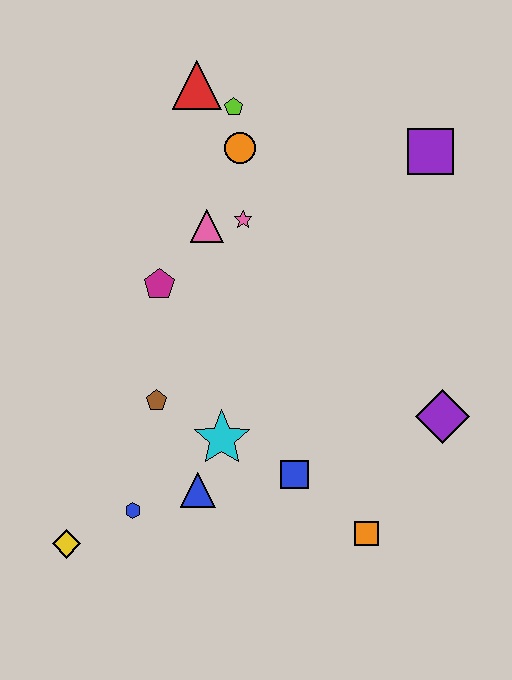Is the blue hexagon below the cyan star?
Yes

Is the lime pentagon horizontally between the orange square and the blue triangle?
Yes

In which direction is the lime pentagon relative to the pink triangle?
The lime pentagon is above the pink triangle.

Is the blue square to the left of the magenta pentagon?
No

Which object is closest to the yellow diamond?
The blue hexagon is closest to the yellow diamond.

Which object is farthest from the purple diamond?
The red triangle is farthest from the purple diamond.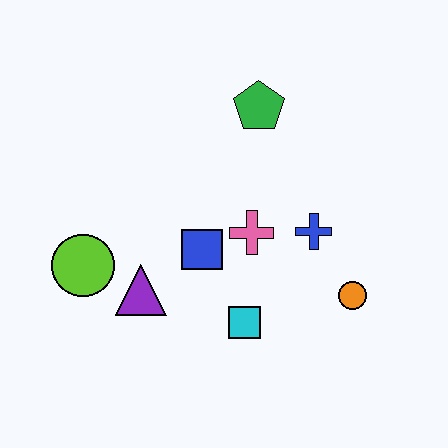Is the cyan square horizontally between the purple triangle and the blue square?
No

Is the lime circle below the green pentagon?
Yes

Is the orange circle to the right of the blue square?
Yes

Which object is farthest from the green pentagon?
The lime circle is farthest from the green pentagon.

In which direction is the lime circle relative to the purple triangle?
The lime circle is to the left of the purple triangle.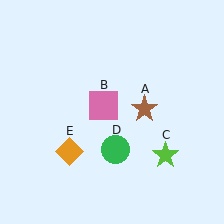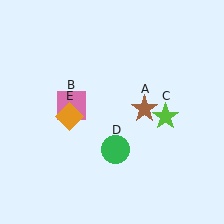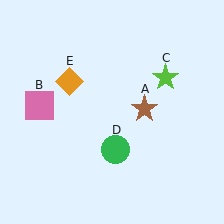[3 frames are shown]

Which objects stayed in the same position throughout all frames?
Brown star (object A) and green circle (object D) remained stationary.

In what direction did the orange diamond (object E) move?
The orange diamond (object E) moved up.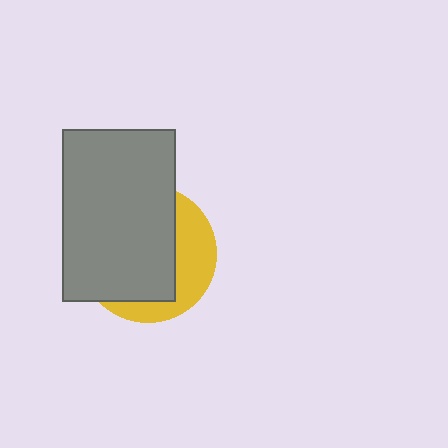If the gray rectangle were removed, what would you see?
You would see the complete yellow circle.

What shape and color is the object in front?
The object in front is a gray rectangle.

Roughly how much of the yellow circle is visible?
A small part of it is visible (roughly 34%).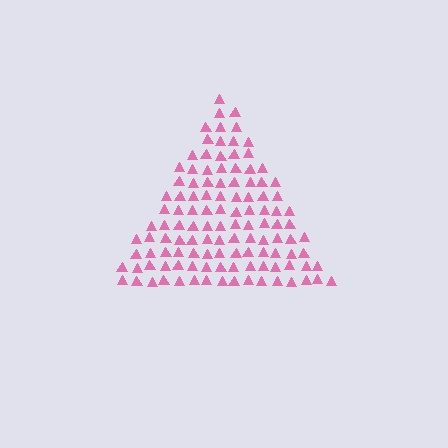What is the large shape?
The large shape is a triangle.